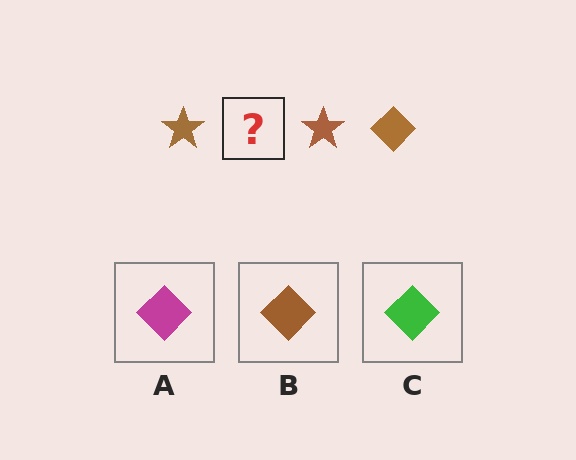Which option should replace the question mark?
Option B.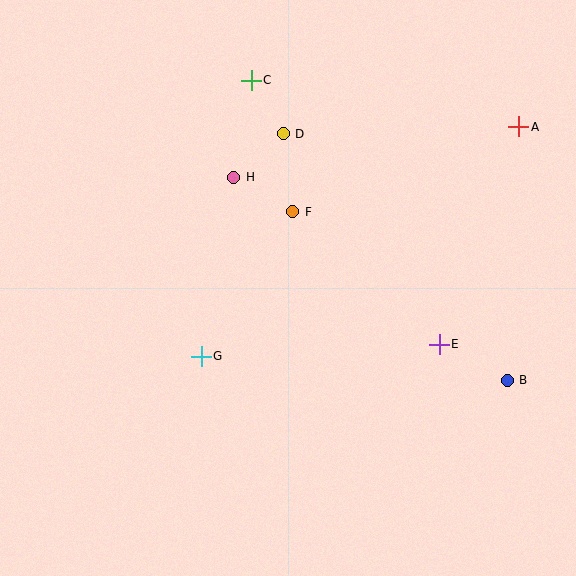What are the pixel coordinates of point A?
Point A is at (519, 127).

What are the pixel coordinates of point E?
Point E is at (439, 344).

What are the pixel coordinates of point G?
Point G is at (201, 356).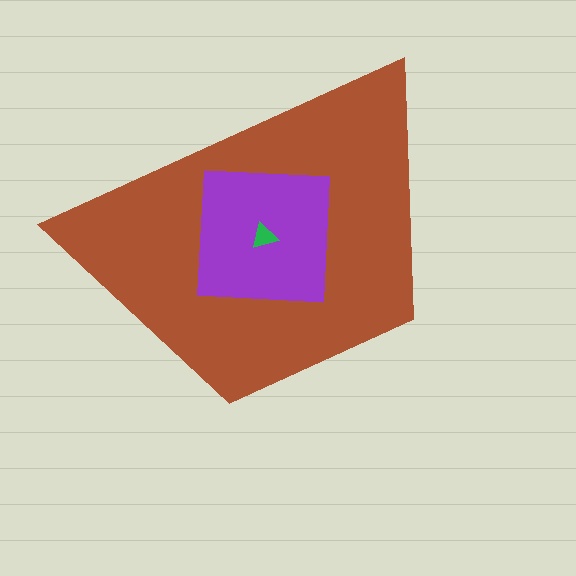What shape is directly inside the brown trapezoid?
The purple square.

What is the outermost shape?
The brown trapezoid.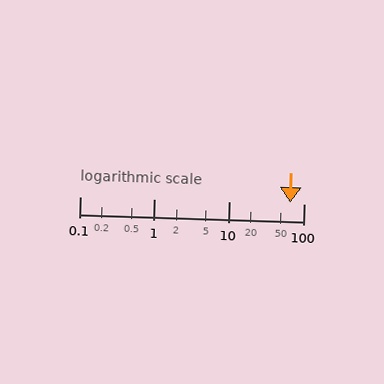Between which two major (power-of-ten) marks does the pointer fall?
The pointer is between 10 and 100.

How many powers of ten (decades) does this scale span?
The scale spans 3 decades, from 0.1 to 100.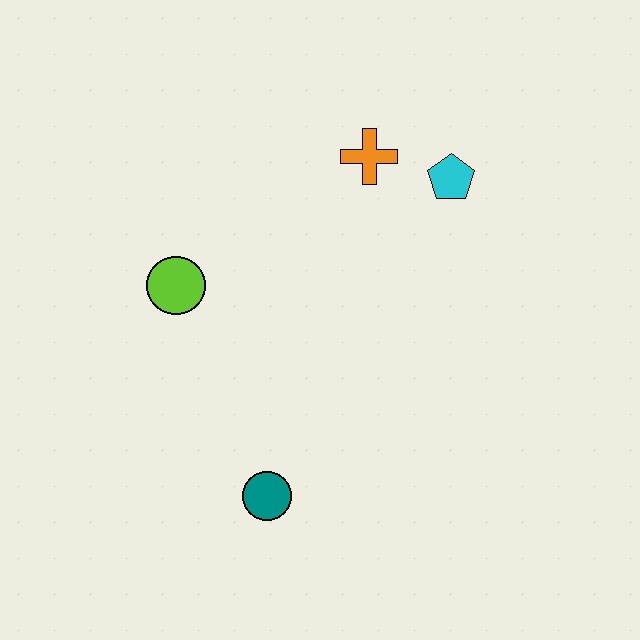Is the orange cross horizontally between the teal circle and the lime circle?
No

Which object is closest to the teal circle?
The lime circle is closest to the teal circle.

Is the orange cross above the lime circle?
Yes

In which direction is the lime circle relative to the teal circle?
The lime circle is above the teal circle.